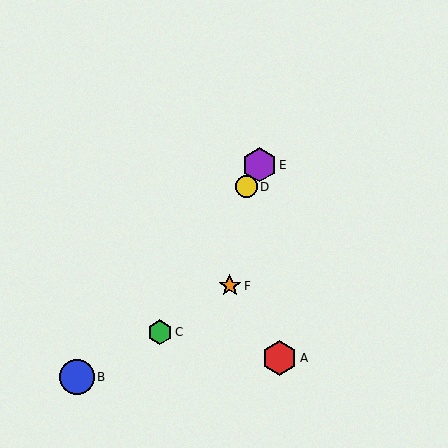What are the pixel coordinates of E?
Object E is at (259, 165).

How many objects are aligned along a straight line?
3 objects (C, D, E) are aligned along a straight line.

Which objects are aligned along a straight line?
Objects C, D, E are aligned along a straight line.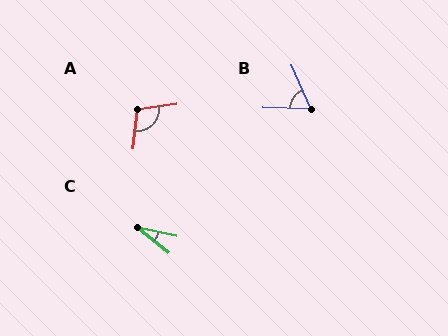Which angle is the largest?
A, at approximately 105 degrees.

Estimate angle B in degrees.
Approximately 65 degrees.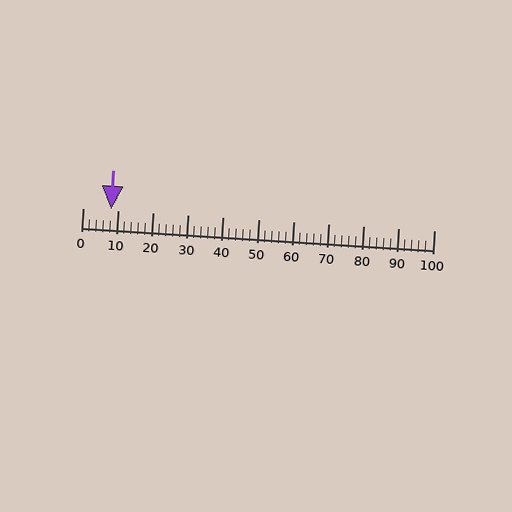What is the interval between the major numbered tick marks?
The major tick marks are spaced 10 units apart.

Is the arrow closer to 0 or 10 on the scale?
The arrow is closer to 10.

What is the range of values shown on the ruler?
The ruler shows values from 0 to 100.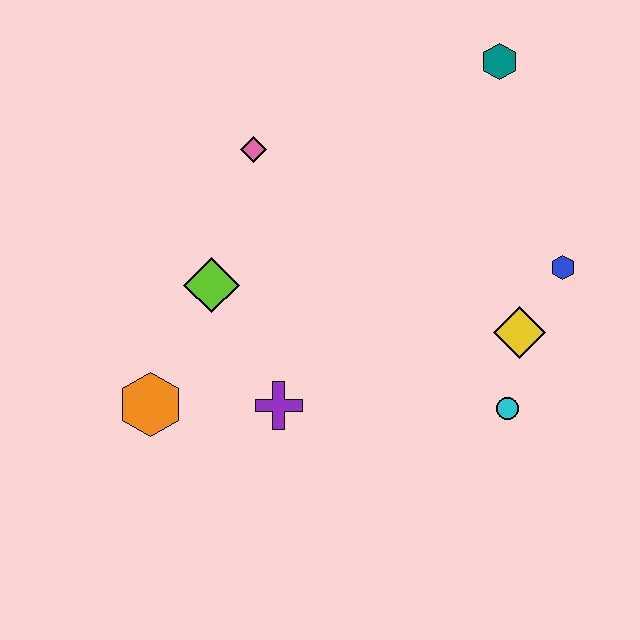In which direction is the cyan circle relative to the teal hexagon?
The cyan circle is below the teal hexagon.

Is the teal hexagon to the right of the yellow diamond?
No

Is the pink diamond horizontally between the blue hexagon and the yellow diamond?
No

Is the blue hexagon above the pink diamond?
No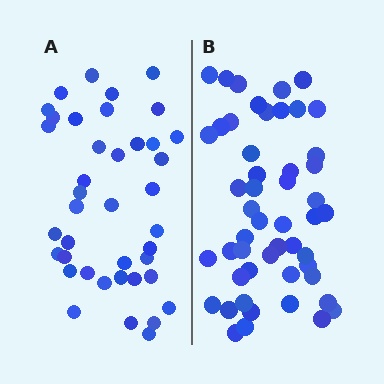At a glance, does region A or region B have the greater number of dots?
Region B (the right region) has more dots.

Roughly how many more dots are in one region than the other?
Region B has roughly 10 or so more dots than region A.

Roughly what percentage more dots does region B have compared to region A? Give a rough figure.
About 25% more.